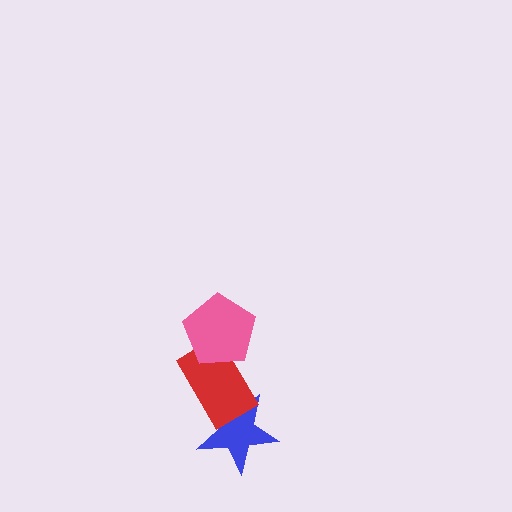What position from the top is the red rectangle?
The red rectangle is 2nd from the top.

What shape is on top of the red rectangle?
The pink pentagon is on top of the red rectangle.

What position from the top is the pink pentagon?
The pink pentagon is 1st from the top.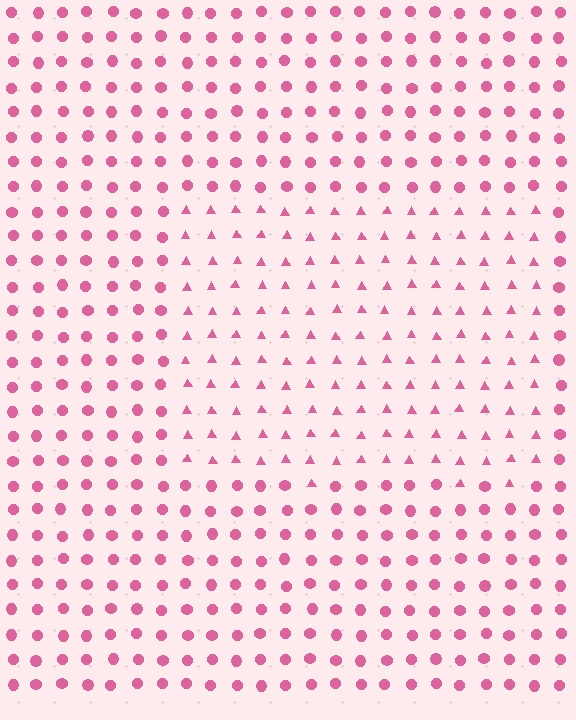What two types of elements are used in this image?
The image uses triangles inside the rectangle region and circles outside it.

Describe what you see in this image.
The image is filled with small pink elements arranged in a uniform grid. A rectangle-shaped region contains triangles, while the surrounding area contains circles. The boundary is defined purely by the change in element shape.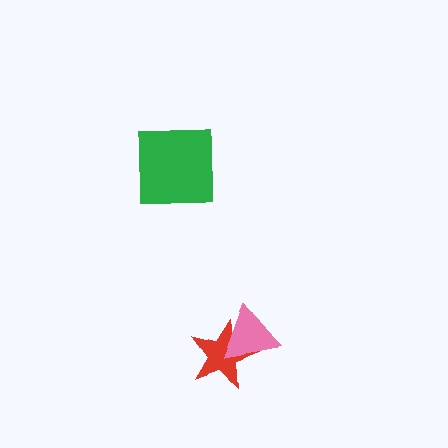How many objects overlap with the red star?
1 object overlaps with the red star.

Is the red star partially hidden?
Yes, it is partially covered by another shape.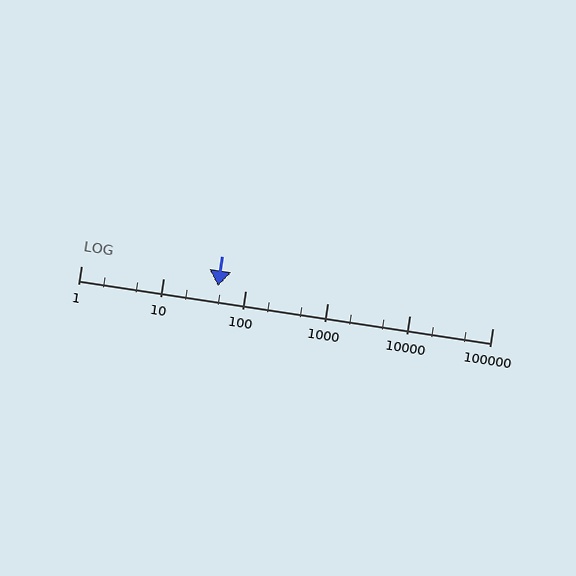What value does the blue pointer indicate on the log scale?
The pointer indicates approximately 46.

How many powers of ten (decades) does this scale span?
The scale spans 5 decades, from 1 to 100000.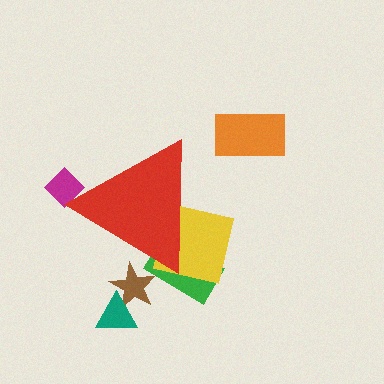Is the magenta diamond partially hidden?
Yes, the magenta diamond is partially hidden behind the red triangle.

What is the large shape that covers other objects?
A red triangle.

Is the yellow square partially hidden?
Yes, the yellow square is partially hidden behind the red triangle.